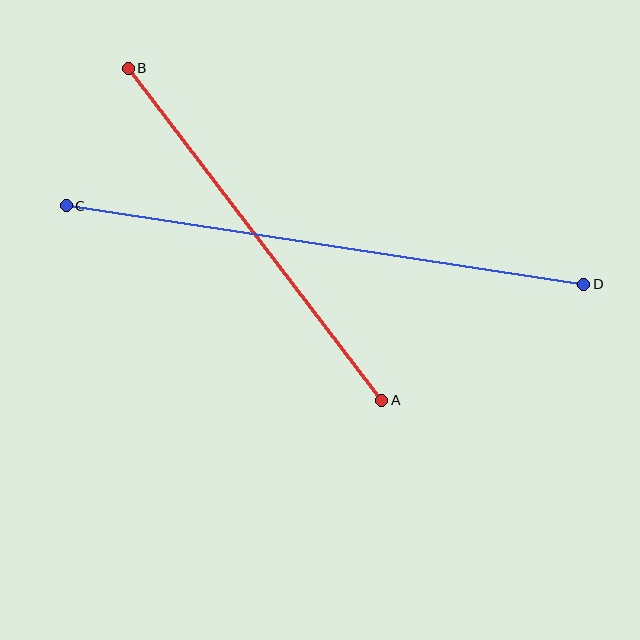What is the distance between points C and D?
The distance is approximately 523 pixels.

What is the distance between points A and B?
The distance is approximately 417 pixels.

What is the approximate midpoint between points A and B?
The midpoint is at approximately (255, 234) pixels.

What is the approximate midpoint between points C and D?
The midpoint is at approximately (325, 245) pixels.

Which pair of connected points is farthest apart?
Points C and D are farthest apart.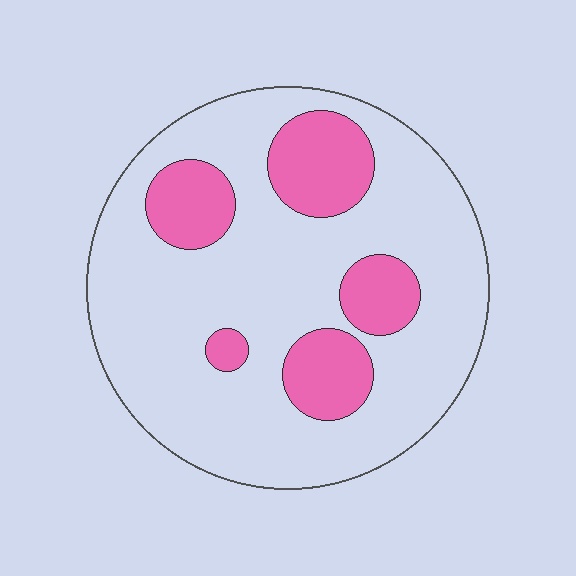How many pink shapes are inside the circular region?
5.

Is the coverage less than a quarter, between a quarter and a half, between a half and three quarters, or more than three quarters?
Less than a quarter.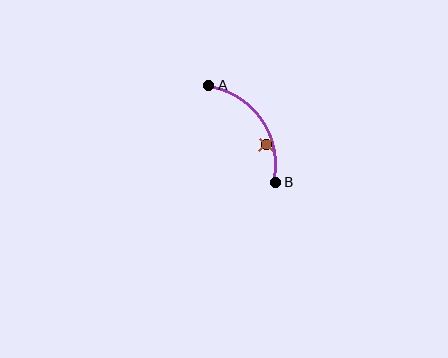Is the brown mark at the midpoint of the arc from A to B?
No — the brown mark does not lie on the arc at all. It sits slightly inside the curve.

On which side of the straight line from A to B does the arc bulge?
The arc bulges above and to the right of the straight line connecting A and B.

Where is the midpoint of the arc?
The arc midpoint is the point on the curve farthest from the straight line joining A and B. It sits above and to the right of that line.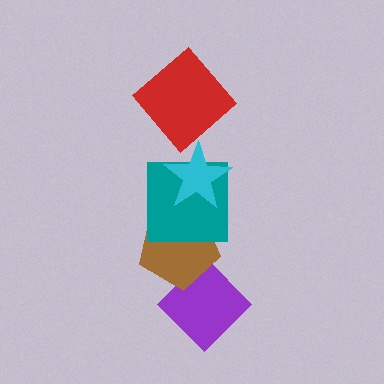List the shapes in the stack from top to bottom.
From top to bottom: the red diamond, the cyan star, the teal square, the brown pentagon, the purple diamond.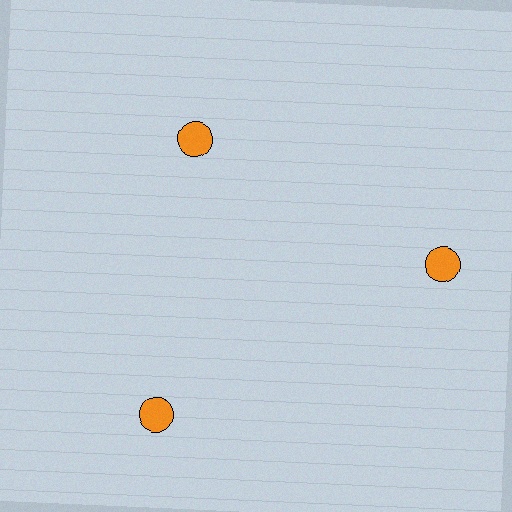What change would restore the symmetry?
The symmetry would be restored by moving it outward, back onto the ring so that all 3 circles sit at equal angles and equal distance from the center.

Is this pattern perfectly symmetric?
No. The 3 orange circles are arranged in a ring, but one element near the 11 o'clock position is pulled inward toward the center, breaking the 3-fold rotational symmetry.